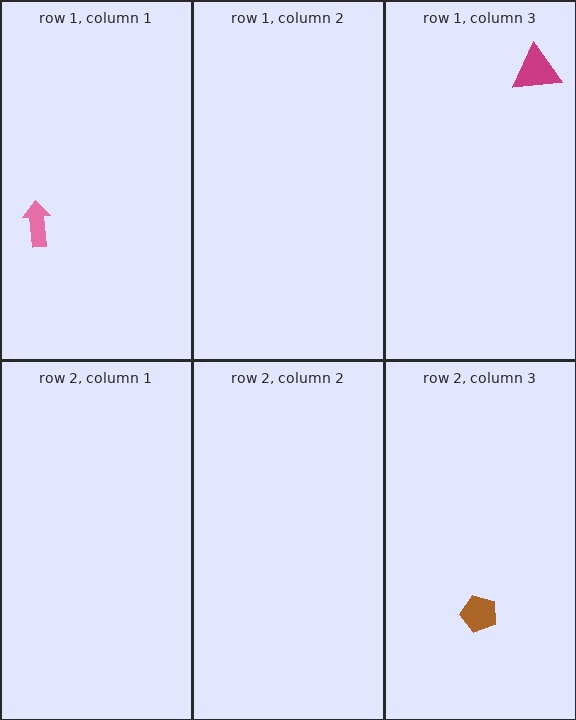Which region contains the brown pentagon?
The row 2, column 3 region.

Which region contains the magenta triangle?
The row 1, column 3 region.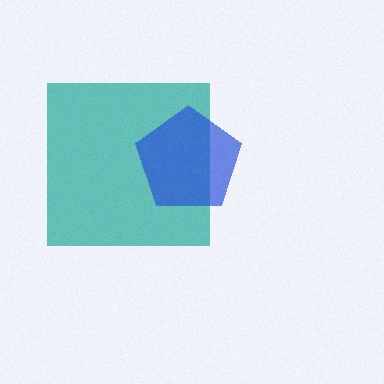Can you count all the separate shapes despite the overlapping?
Yes, there are 2 separate shapes.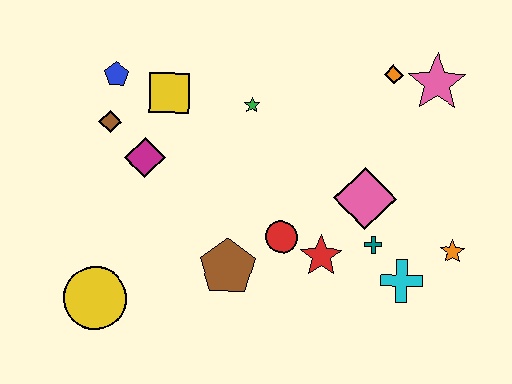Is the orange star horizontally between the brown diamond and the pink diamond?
No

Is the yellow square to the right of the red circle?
No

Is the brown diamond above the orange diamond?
No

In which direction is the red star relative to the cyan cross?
The red star is to the left of the cyan cross.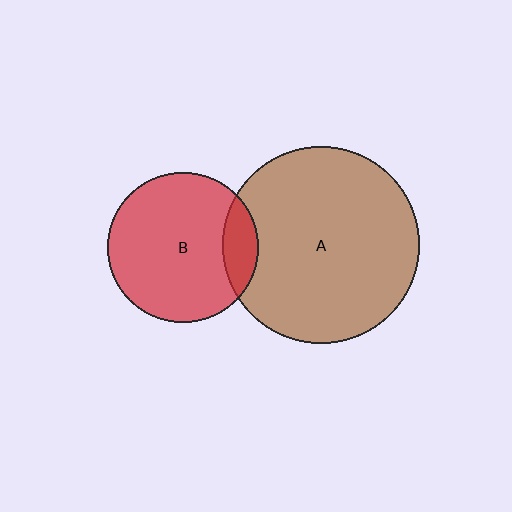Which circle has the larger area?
Circle A (brown).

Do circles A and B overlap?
Yes.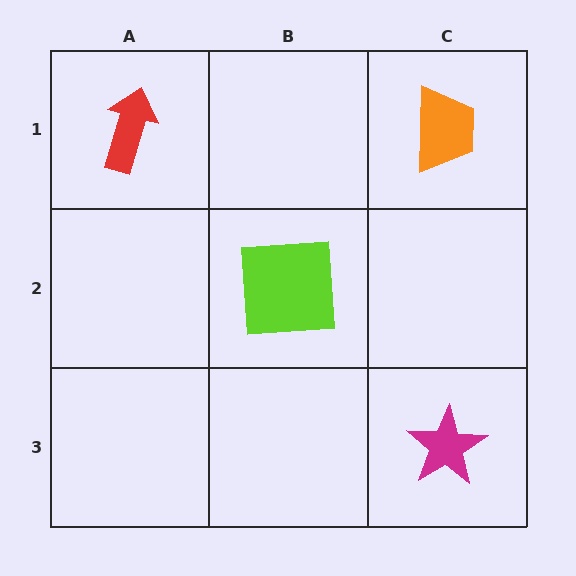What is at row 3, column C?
A magenta star.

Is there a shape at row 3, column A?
No, that cell is empty.